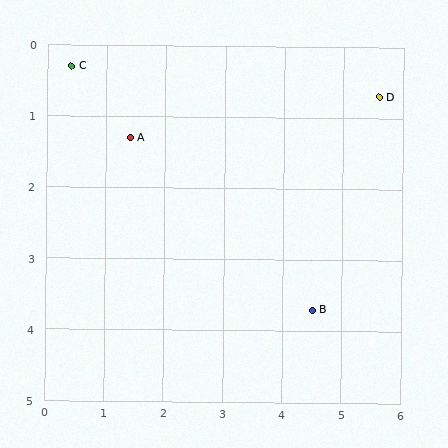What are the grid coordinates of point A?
Point A is at approximately (1.4, 1.3).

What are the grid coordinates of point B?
Point B is at approximately (4.5, 3.7).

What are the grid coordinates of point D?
Point D is at approximately (5.6, 0.7).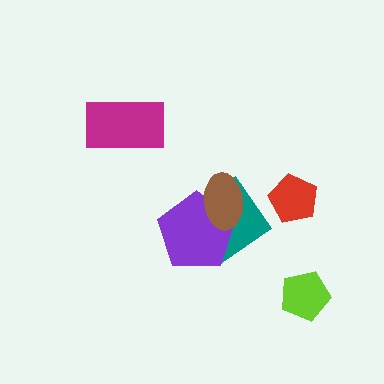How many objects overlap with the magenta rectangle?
0 objects overlap with the magenta rectangle.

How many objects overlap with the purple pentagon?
2 objects overlap with the purple pentagon.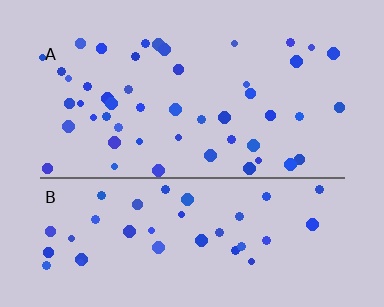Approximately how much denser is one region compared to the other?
Approximately 1.2× — region A over region B.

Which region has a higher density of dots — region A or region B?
A (the top).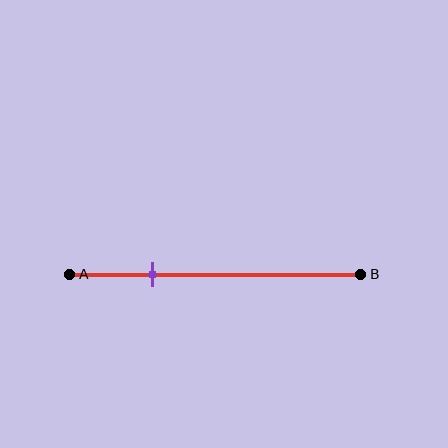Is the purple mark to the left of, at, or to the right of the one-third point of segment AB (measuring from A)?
The purple mark is to the left of the one-third point of segment AB.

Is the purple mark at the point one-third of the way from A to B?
No, the mark is at about 30% from A, not at the 33% one-third point.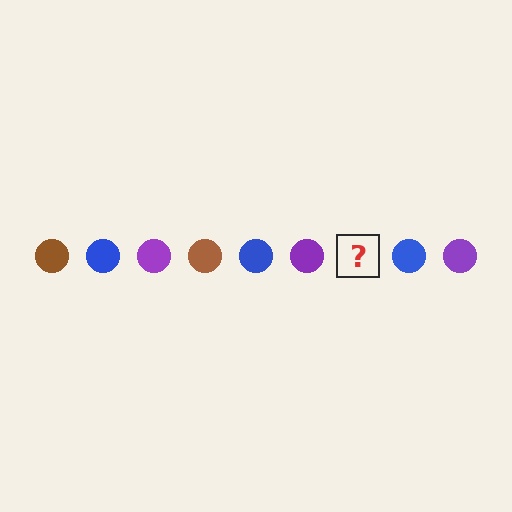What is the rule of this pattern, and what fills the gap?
The rule is that the pattern cycles through brown, blue, purple circles. The gap should be filled with a brown circle.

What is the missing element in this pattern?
The missing element is a brown circle.